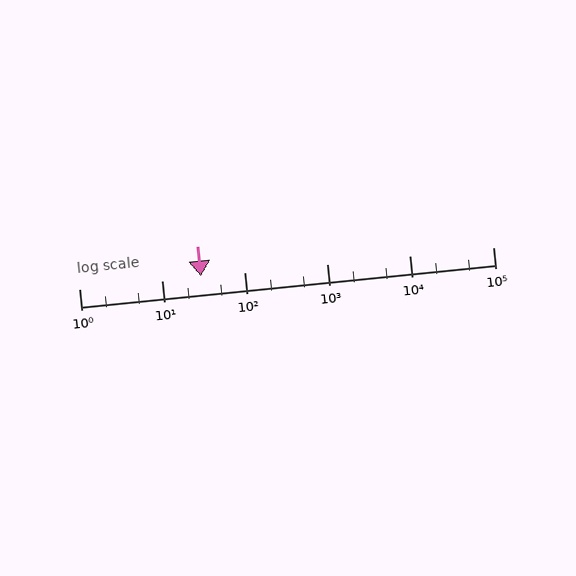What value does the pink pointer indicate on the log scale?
The pointer indicates approximately 30.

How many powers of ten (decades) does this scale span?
The scale spans 5 decades, from 1 to 100000.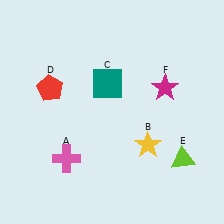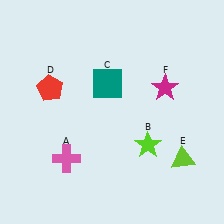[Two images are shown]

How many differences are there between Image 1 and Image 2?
There is 1 difference between the two images.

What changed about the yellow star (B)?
In Image 1, B is yellow. In Image 2, it changed to lime.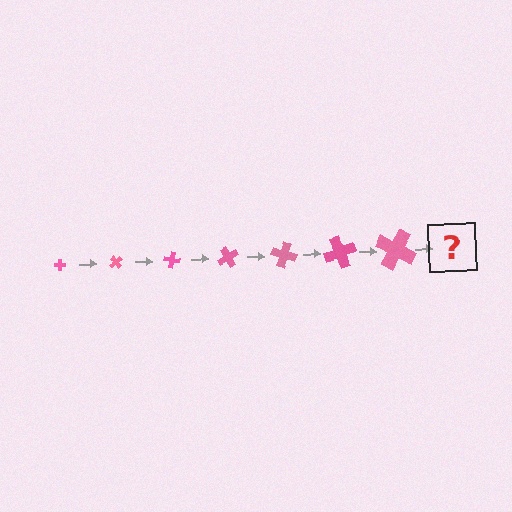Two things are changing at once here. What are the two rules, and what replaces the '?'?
The two rules are that the cross grows larger each step and it rotates 50 degrees each step. The '?' should be a cross, larger than the previous one and rotated 350 degrees from the start.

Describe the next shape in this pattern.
It should be a cross, larger than the previous one and rotated 350 degrees from the start.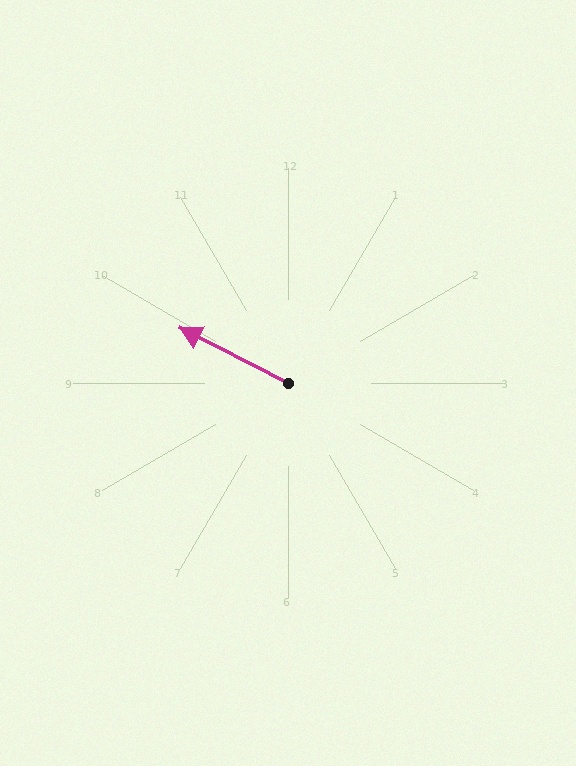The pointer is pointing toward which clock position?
Roughly 10 o'clock.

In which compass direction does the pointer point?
Northwest.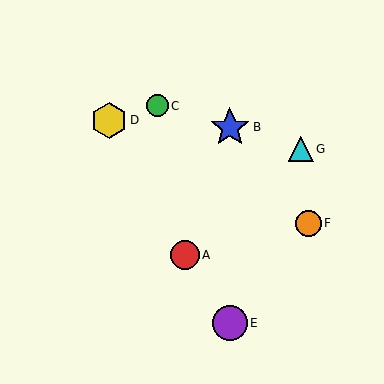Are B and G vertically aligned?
No, B is at x≈230 and G is at x≈301.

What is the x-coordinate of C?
Object C is at x≈157.